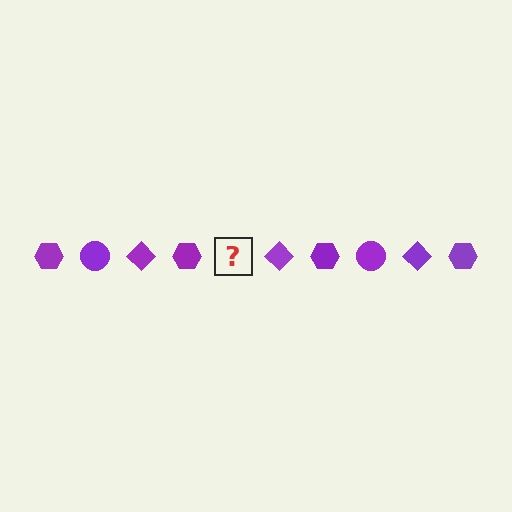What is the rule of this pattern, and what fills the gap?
The rule is that the pattern cycles through hexagon, circle, diamond shapes in purple. The gap should be filled with a purple circle.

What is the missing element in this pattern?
The missing element is a purple circle.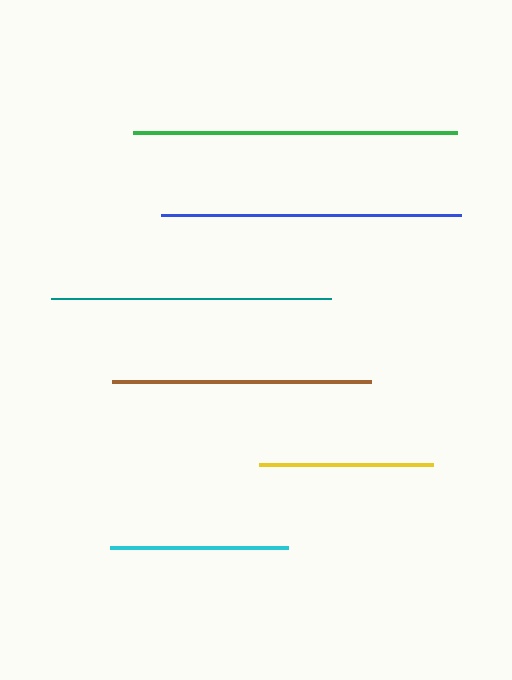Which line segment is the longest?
The green line is the longest at approximately 324 pixels.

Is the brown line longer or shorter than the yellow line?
The brown line is longer than the yellow line.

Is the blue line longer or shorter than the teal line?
The blue line is longer than the teal line.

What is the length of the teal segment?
The teal segment is approximately 280 pixels long.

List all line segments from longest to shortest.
From longest to shortest: green, blue, teal, brown, cyan, yellow.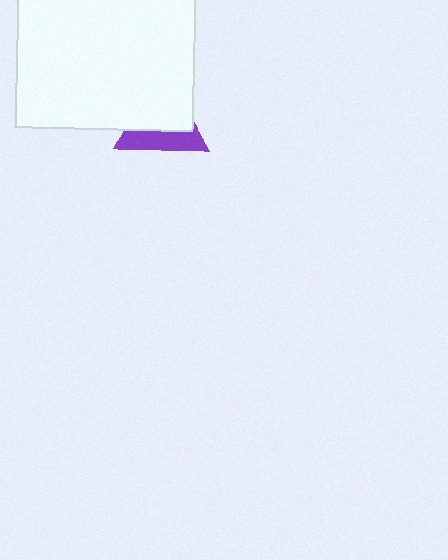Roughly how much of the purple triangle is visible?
A small part of it is visible (roughly 39%).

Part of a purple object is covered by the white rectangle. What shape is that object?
It is a triangle.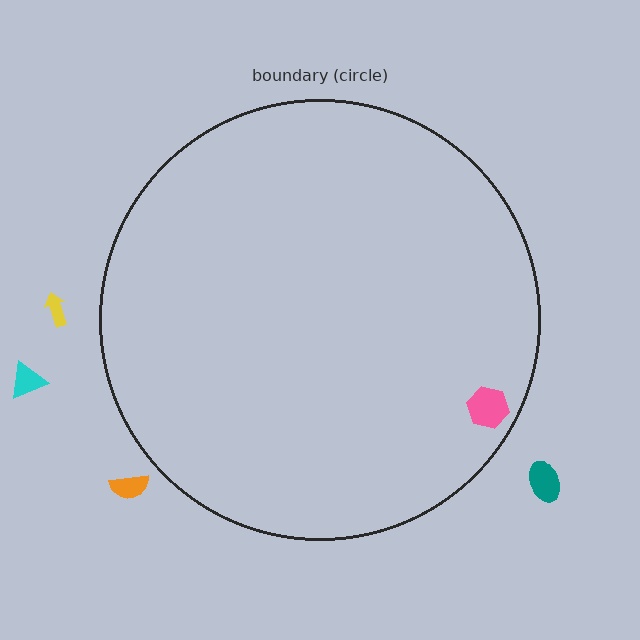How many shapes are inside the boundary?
1 inside, 4 outside.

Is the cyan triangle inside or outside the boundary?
Outside.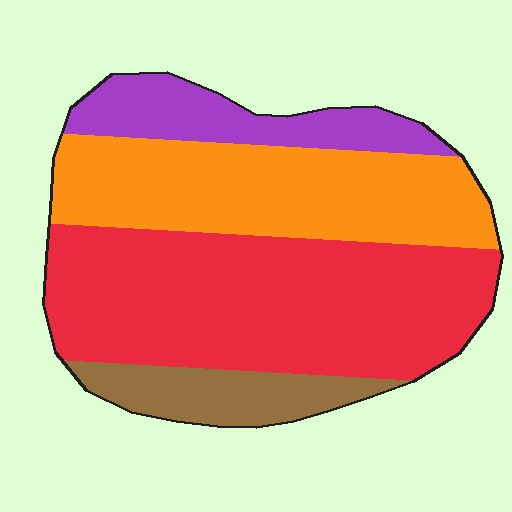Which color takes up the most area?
Red, at roughly 45%.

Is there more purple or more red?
Red.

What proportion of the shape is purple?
Purple covers roughly 15% of the shape.